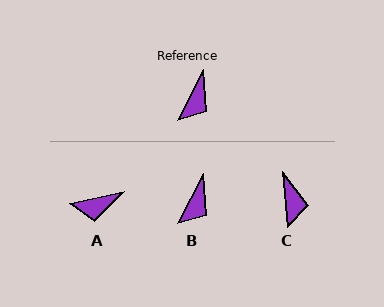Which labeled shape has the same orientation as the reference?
B.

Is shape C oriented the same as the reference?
No, it is off by about 32 degrees.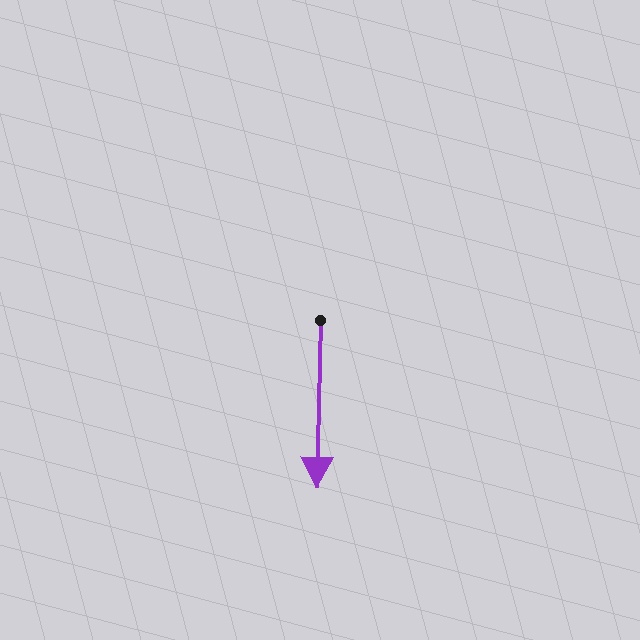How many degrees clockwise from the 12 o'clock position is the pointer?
Approximately 181 degrees.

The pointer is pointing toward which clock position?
Roughly 6 o'clock.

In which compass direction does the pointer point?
South.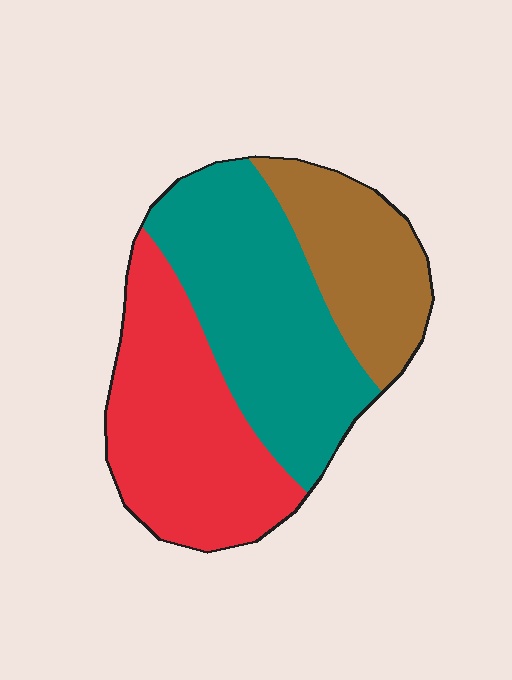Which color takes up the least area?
Brown, at roughly 25%.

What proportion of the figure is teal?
Teal covers around 40% of the figure.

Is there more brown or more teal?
Teal.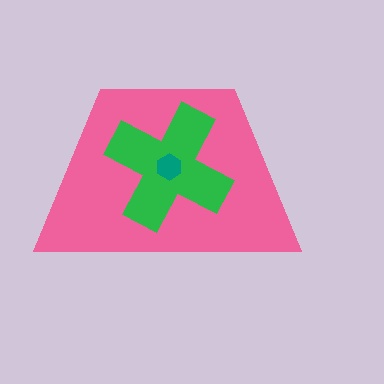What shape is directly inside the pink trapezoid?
The green cross.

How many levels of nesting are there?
3.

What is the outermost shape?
The pink trapezoid.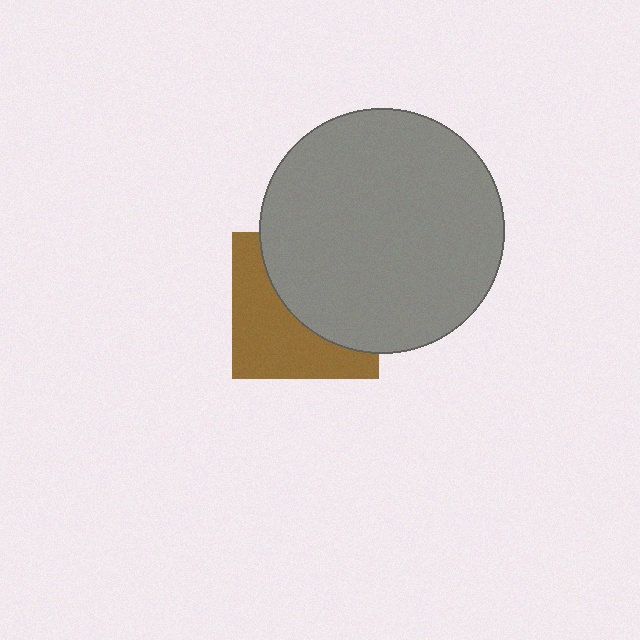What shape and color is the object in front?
The object in front is a gray circle.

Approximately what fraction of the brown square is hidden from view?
Roughly 53% of the brown square is hidden behind the gray circle.